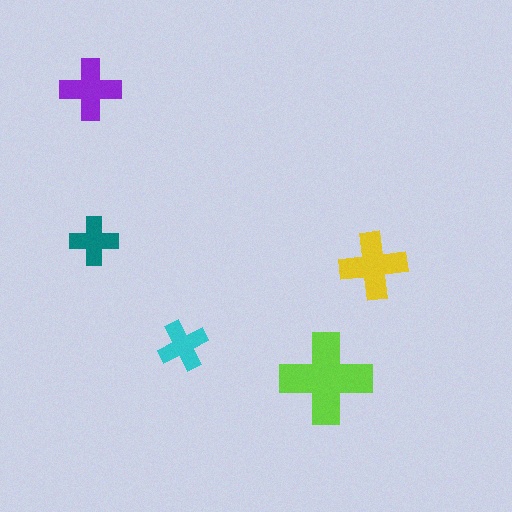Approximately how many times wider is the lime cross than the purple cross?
About 1.5 times wider.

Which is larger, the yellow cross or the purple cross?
The yellow one.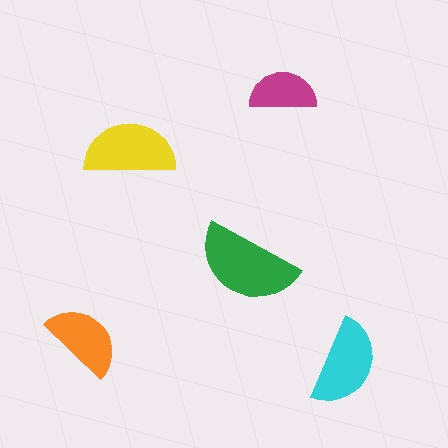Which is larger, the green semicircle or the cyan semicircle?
The green one.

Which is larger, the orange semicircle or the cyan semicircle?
The cyan one.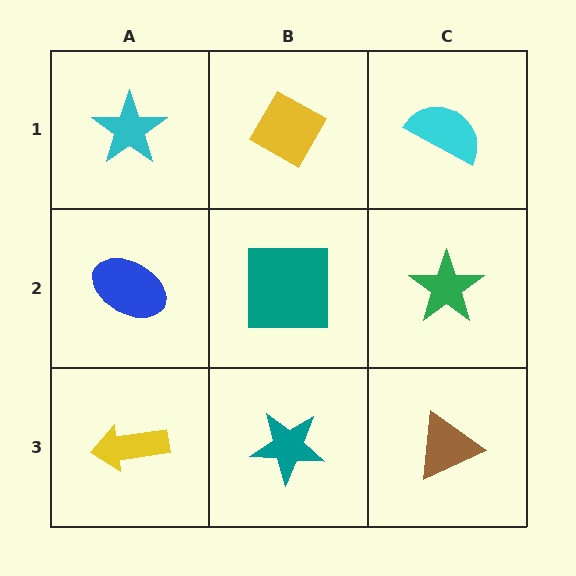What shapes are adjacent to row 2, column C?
A cyan semicircle (row 1, column C), a brown triangle (row 3, column C), a teal square (row 2, column B).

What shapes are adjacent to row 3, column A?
A blue ellipse (row 2, column A), a teal star (row 3, column B).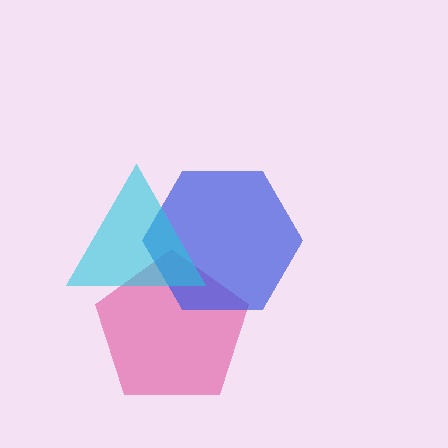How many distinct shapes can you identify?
There are 3 distinct shapes: a magenta pentagon, a blue hexagon, a cyan triangle.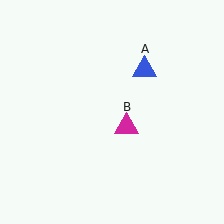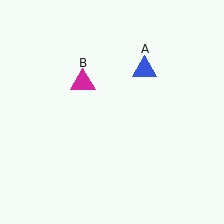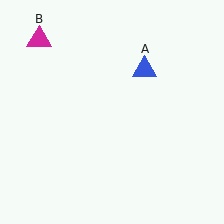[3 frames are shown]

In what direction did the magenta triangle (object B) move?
The magenta triangle (object B) moved up and to the left.